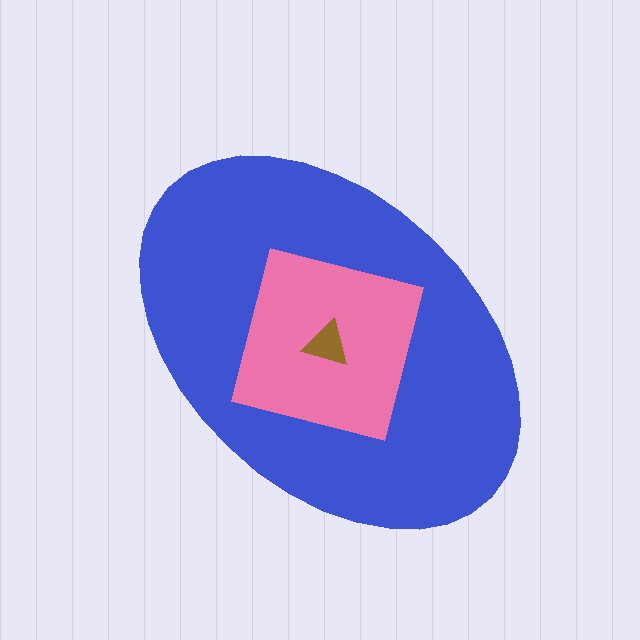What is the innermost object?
The brown triangle.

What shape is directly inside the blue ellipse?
The pink square.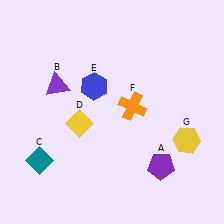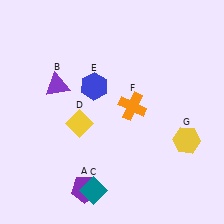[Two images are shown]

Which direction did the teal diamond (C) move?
The teal diamond (C) moved right.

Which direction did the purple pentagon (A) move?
The purple pentagon (A) moved left.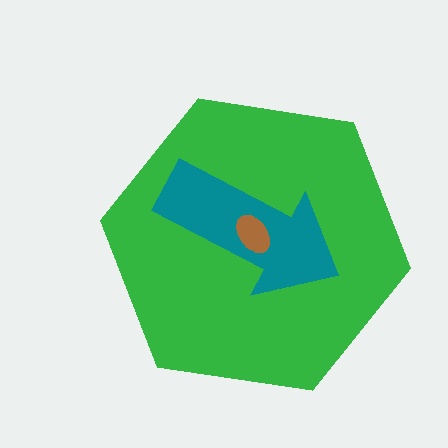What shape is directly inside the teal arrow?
The brown ellipse.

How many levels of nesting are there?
3.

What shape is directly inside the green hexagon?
The teal arrow.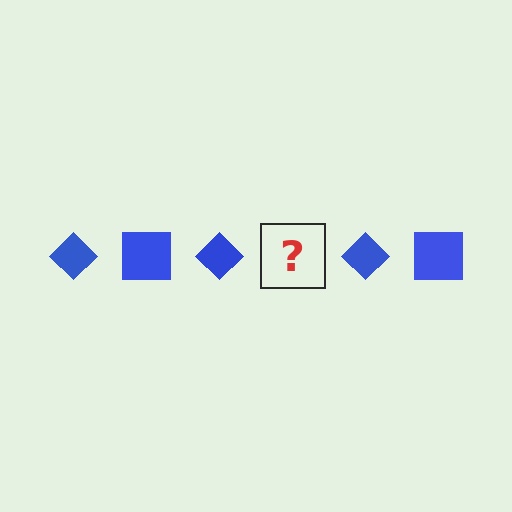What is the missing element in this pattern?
The missing element is a blue square.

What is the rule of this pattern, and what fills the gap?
The rule is that the pattern cycles through diamond, square shapes in blue. The gap should be filled with a blue square.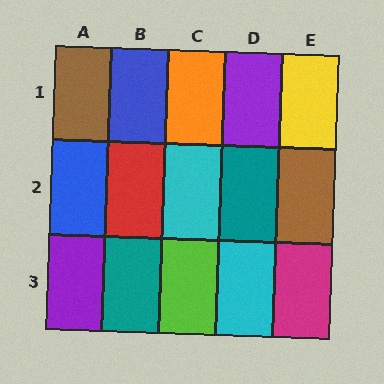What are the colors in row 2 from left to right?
Blue, red, cyan, teal, brown.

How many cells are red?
1 cell is red.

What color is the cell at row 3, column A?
Purple.